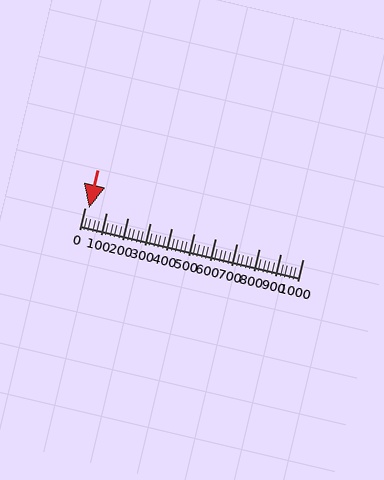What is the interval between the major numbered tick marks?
The major tick marks are spaced 100 units apart.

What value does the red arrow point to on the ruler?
The red arrow points to approximately 20.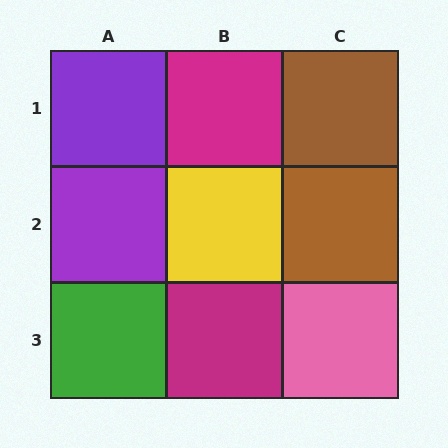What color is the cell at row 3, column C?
Pink.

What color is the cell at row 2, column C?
Brown.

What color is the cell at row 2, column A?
Purple.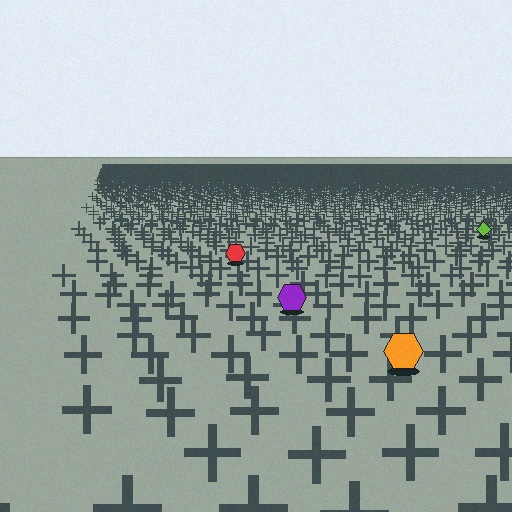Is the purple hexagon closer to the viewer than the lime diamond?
Yes. The purple hexagon is closer — you can tell from the texture gradient: the ground texture is coarser near it.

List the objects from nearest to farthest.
From nearest to farthest: the orange hexagon, the purple hexagon, the red hexagon, the lime diamond.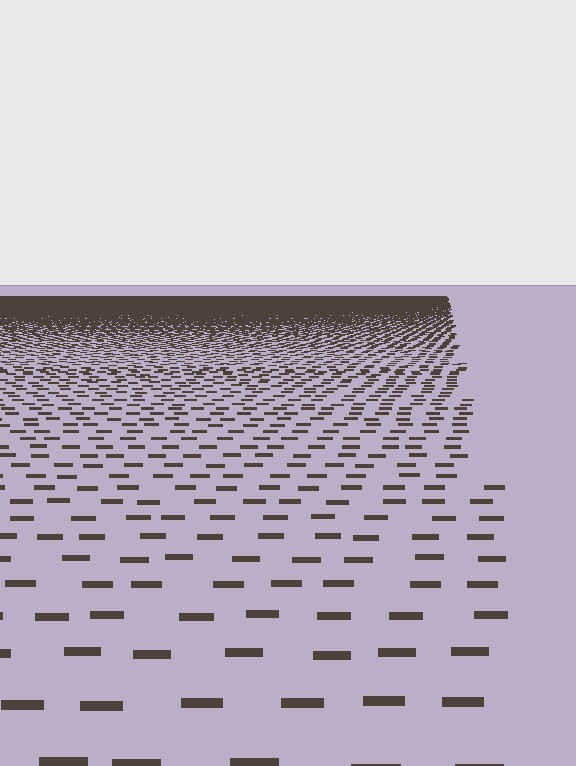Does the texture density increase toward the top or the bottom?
Density increases toward the top.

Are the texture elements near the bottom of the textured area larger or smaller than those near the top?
Larger. Near the bottom, elements are closer to the viewer and appear at a bigger on-screen size.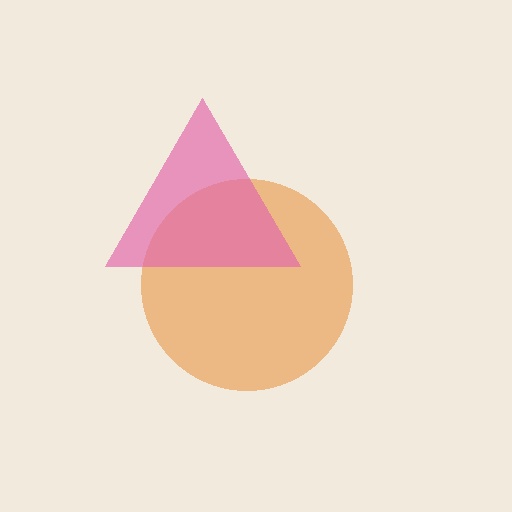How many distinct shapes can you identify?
There are 2 distinct shapes: an orange circle, a pink triangle.